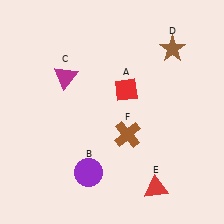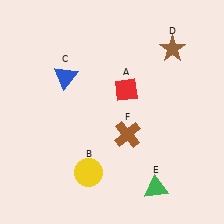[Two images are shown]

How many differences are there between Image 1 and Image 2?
There are 3 differences between the two images.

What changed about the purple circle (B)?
In Image 1, B is purple. In Image 2, it changed to yellow.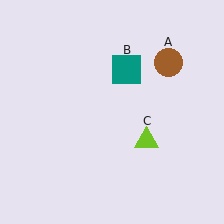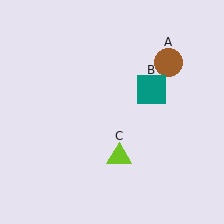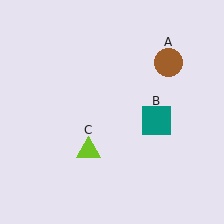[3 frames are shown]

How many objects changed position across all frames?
2 objects changed position: teal square (object B), lime triangle (object C).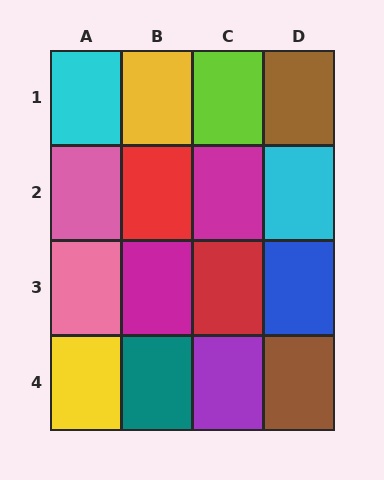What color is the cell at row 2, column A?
Pink.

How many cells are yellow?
2 cells are yellow.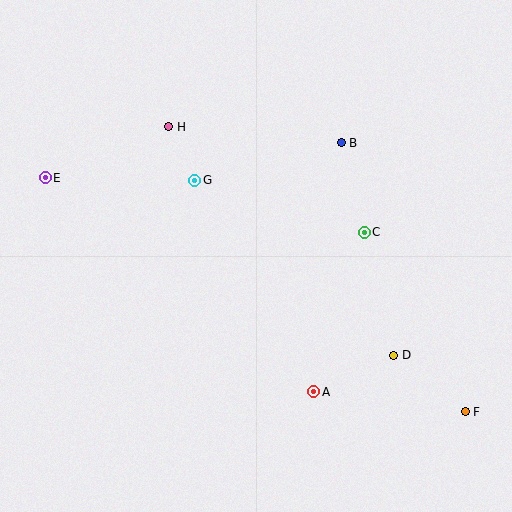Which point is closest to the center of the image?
Point G at (195, 180) is closest to the center.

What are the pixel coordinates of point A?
Point A is at (314, 392).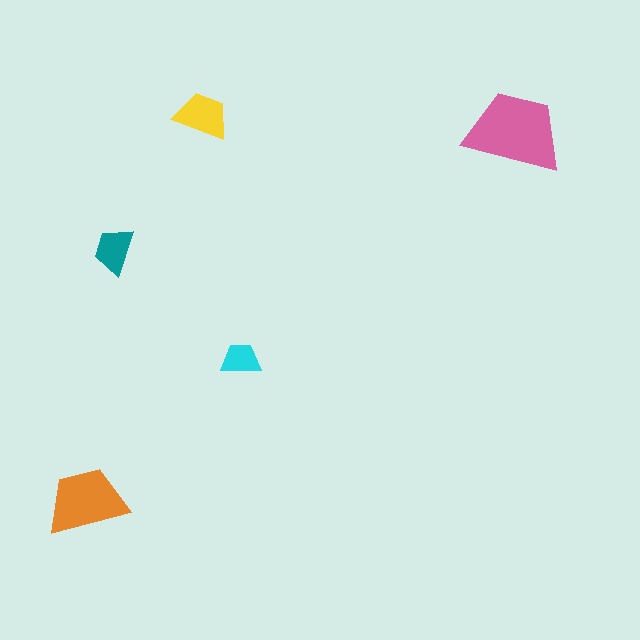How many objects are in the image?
There are 5 objects in the image.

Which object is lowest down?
The orange trapezoid is bottommost.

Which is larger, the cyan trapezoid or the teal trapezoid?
The teal one.